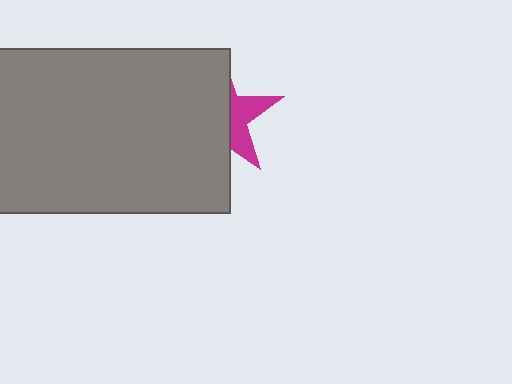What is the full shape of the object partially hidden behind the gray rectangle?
The partially hidden object is a magenta star.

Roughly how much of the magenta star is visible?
A small part of it is visible (roughly 34%).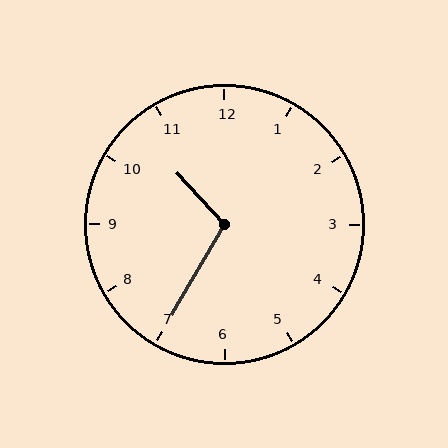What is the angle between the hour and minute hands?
Approximately 108 degrees.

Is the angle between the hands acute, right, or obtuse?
It is obtuse.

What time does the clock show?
10:35.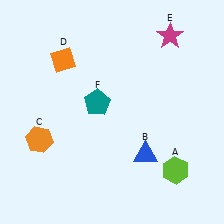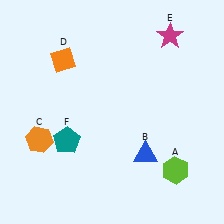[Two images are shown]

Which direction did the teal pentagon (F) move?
The teal pentagon (F) moved down.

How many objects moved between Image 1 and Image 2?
1 object moved between the two images.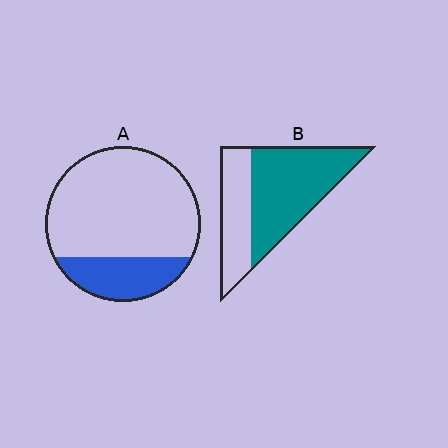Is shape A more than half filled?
No.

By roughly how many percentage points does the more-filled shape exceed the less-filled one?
By roughly 40 percentage points (B over A).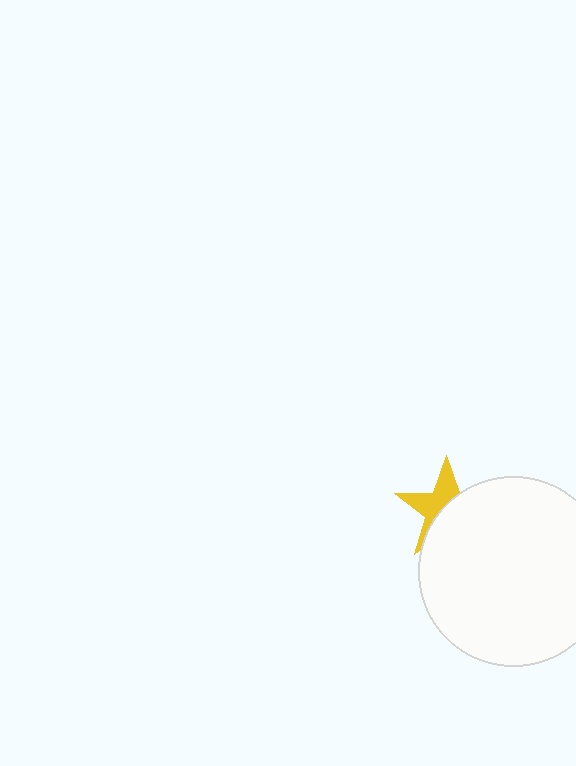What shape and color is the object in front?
The object in front is a white circle.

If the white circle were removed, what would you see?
You would see the complete yellow star.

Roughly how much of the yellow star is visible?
A small part of it is visible (roughly 44%).